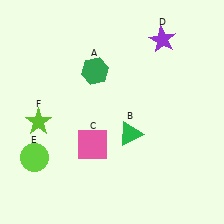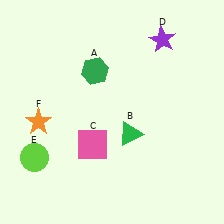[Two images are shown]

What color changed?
The star (F) changed from lime in Image 1 to orange in Image 2.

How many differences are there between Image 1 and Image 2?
There is 1 difference between the two images.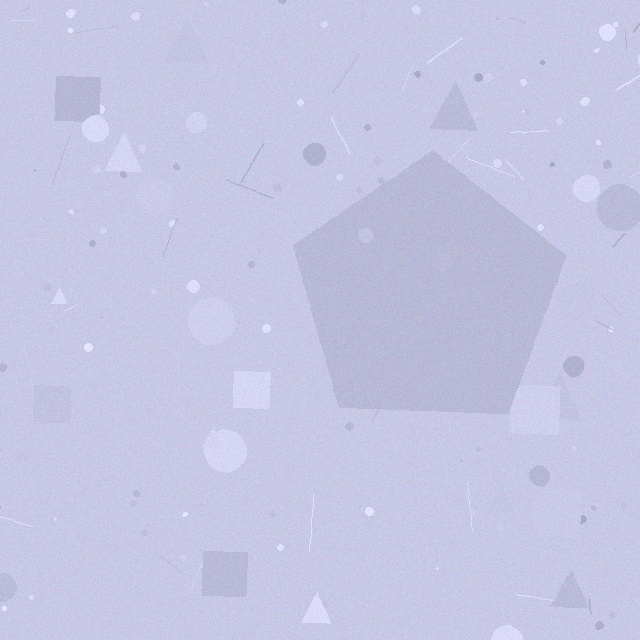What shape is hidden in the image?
A pentagon is hidden in the image.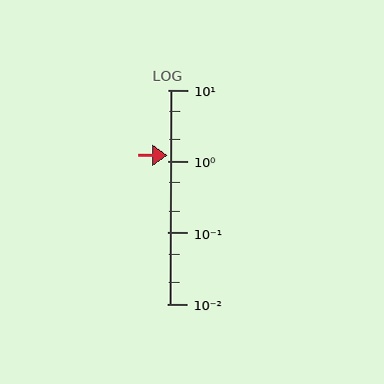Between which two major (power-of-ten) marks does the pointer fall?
The pointer is between 1 and 10.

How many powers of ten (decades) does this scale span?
The scale spans 3 decades, from 0.01 to 10.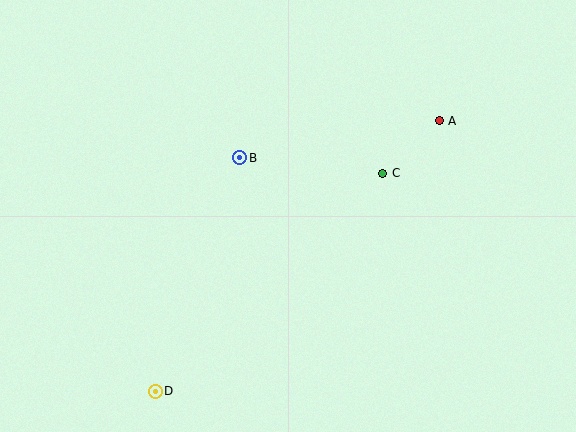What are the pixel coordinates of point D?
Point D is at (155, 391).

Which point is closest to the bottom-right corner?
Point C is closest to the bottom-right corner.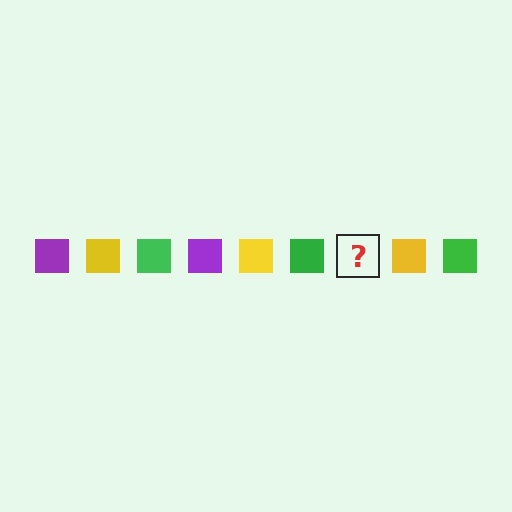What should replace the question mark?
The question mark should be replaced with a purple square.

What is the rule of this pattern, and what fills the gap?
The rule is that the pattern cycles through purple, yellow, green squares. The gap should be filled with a purple square.